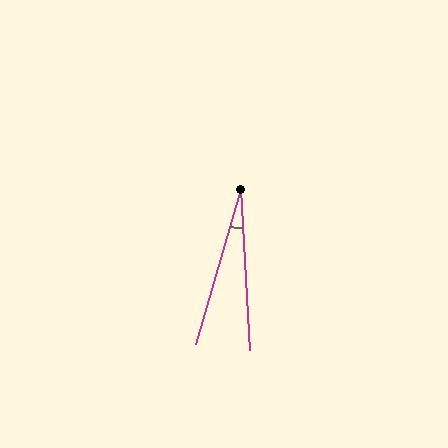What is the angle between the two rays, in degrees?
Approximately 19 degrees.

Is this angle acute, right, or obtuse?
It is acute.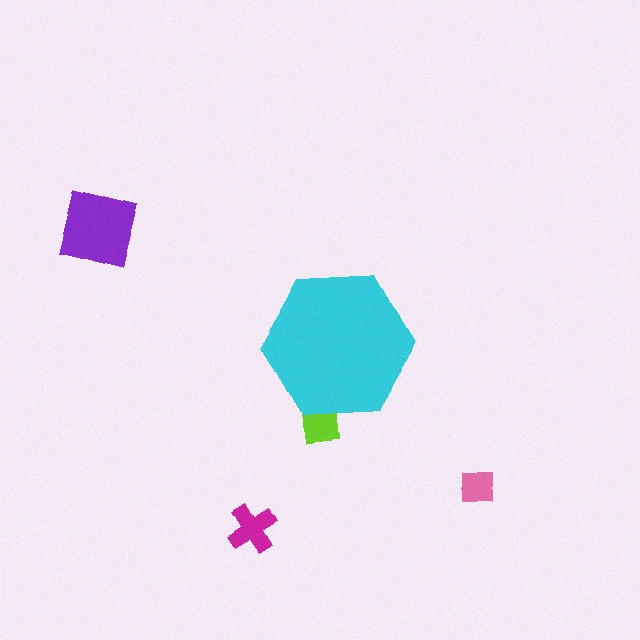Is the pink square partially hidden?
No, the pink square is fully visible.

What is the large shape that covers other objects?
A cyan hexagon.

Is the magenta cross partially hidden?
No, the magenta cross is fully visible.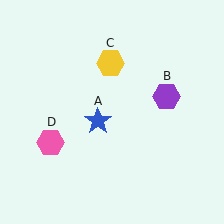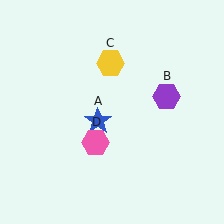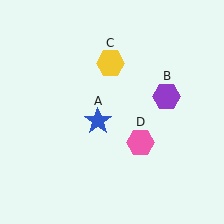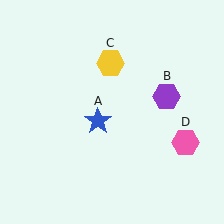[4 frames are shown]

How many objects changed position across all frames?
1 object changed position: pink hexagon (object D).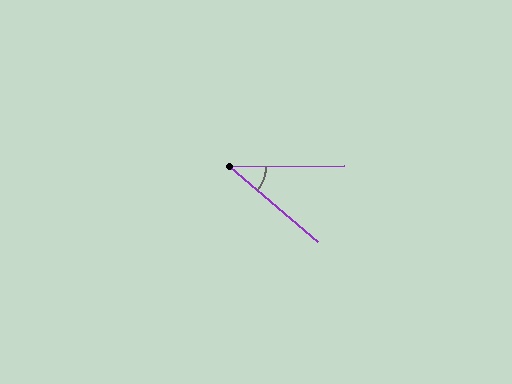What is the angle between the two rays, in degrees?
Approximately 41 degrees.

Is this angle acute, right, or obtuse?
It is acute.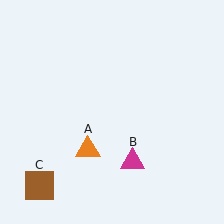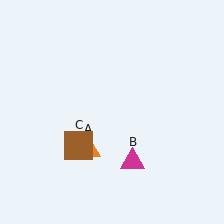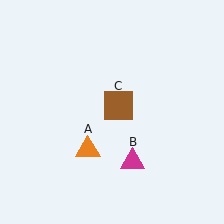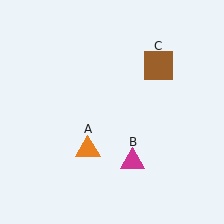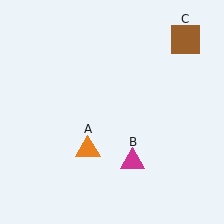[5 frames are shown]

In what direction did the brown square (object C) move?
The brown square (object C) moved up and to the right.